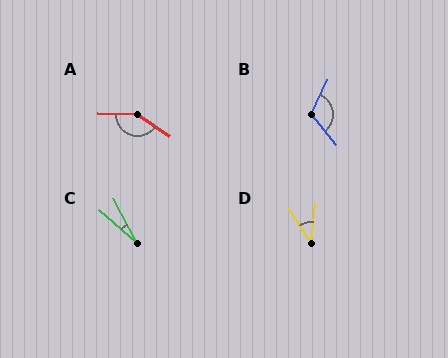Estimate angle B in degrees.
Approximately 116 degrees.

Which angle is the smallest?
C, at approximately 21 degrees.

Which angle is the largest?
A, at approximately 147 degrees.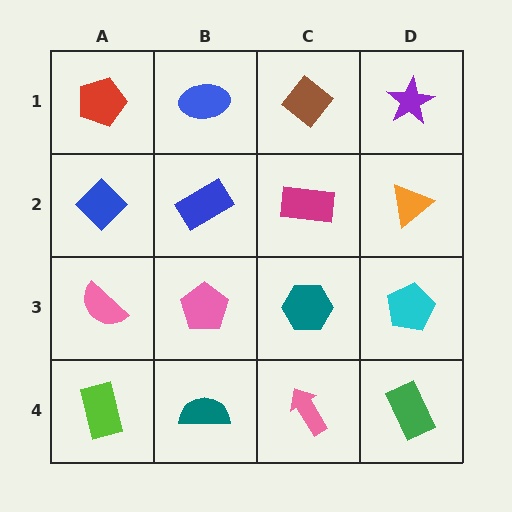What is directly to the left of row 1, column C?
A blue ellipse.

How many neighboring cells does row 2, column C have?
4.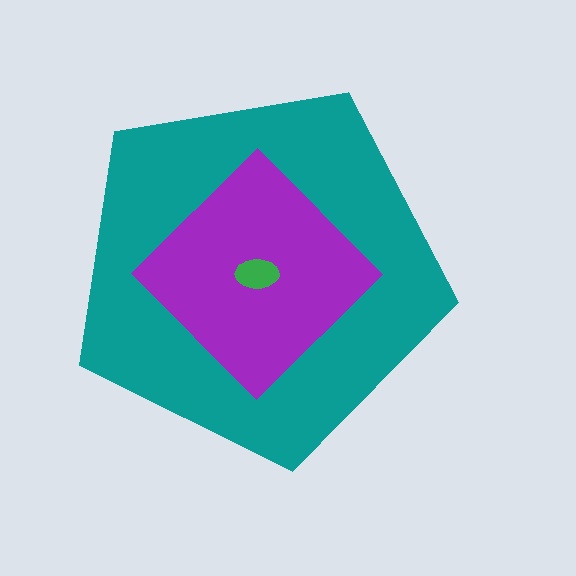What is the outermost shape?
The teal pentagon.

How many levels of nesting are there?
3.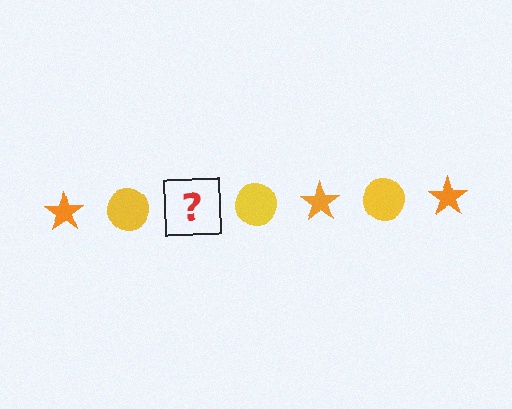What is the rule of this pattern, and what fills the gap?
The rule is that the pattern alternates between orange star and yellow circle. The gap should be filled with an orange star.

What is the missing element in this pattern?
The missing element is an orange star.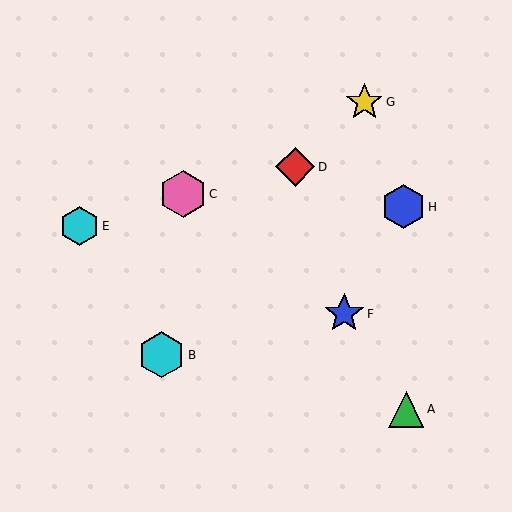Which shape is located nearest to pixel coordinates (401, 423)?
The green triangle (labeled A) at (406, 409) is nearest to that location.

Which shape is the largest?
The pink hexagon (labeled C) is the largest.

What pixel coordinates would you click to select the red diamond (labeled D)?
Click at (295, 167) to select the red diamond D.